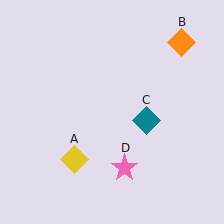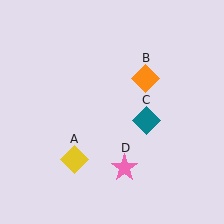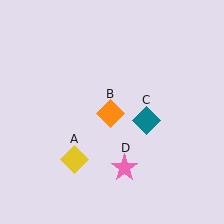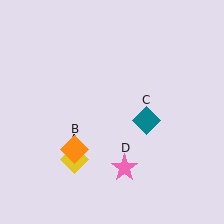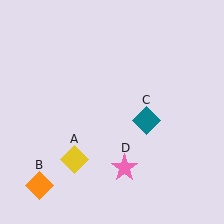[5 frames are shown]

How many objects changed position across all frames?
1 object changed position: orange diamond (object B).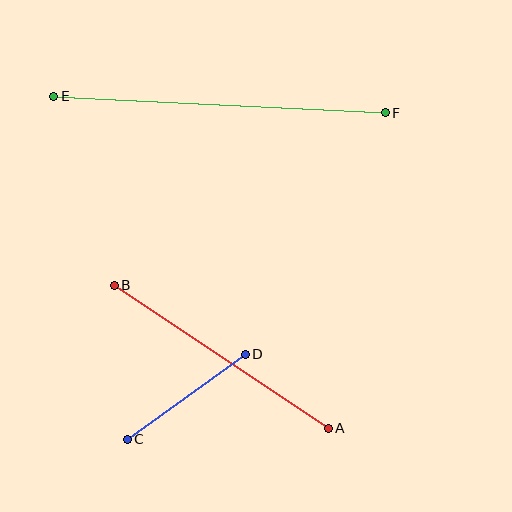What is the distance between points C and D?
The distance is approximately 145 pixels.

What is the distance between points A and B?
The distance is approximately 257 pixels.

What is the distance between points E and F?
The distance is approximately 332 pixels.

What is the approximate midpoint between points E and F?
The midpoint is at approximately (220, 105) pixels.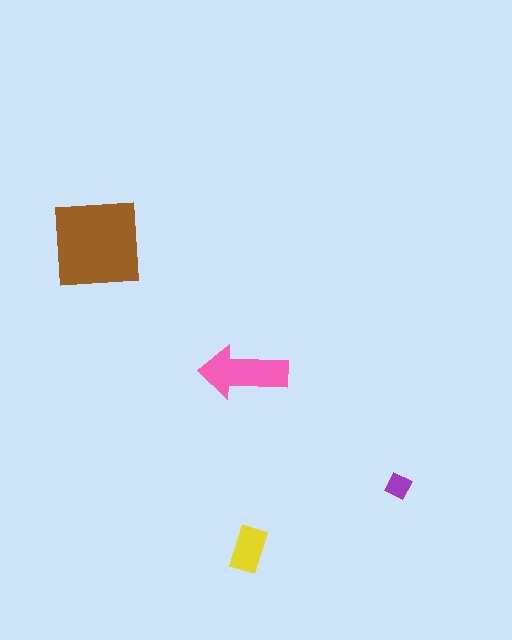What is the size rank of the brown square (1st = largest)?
1st.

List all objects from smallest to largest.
The purple diamond, the yellow rectangle, the pink arrow, the brown square.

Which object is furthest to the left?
The brown square is leftmost.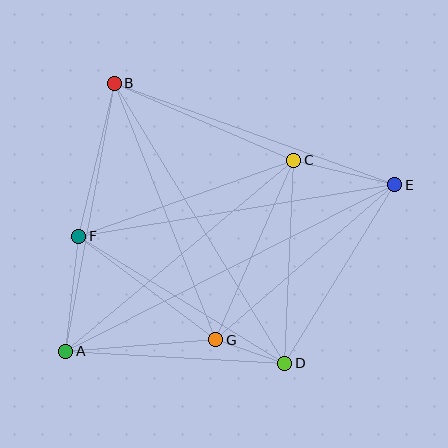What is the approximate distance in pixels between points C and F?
The distance between C and F is approximately 228 pixels.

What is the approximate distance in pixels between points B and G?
The distance between B and G is approximately 276 pixels.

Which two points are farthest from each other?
Points A and E are farthest from each other.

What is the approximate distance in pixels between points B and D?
The distance between B and D is approximately 328 pixels.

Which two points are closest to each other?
Points D and G are closest to each other.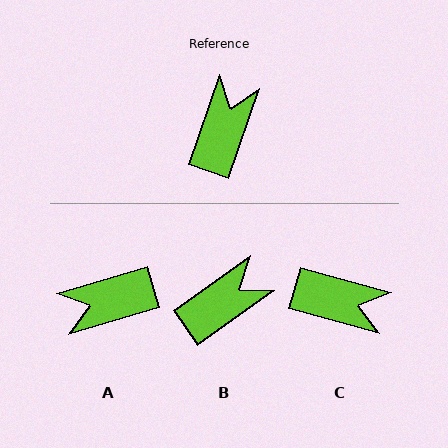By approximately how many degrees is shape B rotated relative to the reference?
Approximately 36 degrees clockwise.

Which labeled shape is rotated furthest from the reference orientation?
A, about 125 degrees away.